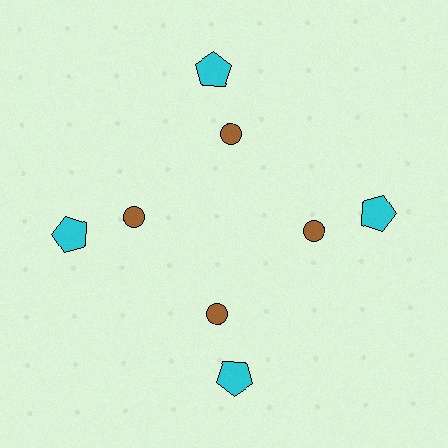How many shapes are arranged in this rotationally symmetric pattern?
There are 8 shapes, arranged in 4 groups of 2.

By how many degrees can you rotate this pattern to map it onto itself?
The pattern maps onto itself every 90 degrees of rotation.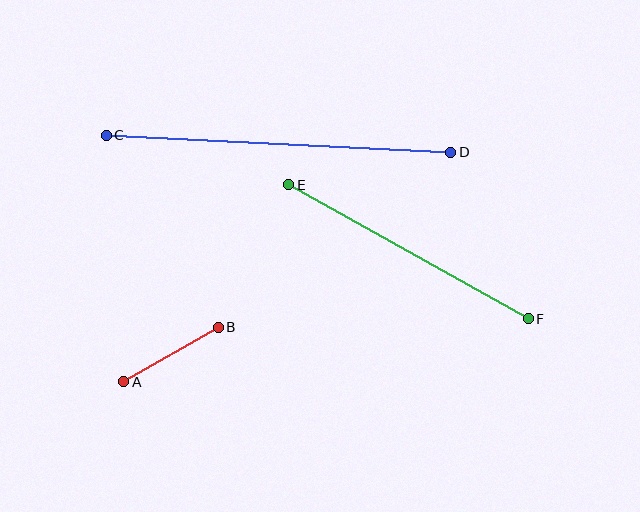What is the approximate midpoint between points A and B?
The midpoint is at approximately (171, 355) pixels.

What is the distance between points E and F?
The distance is approximately 275 pixels.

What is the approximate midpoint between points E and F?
The midpoint is at approximately (409, 252) pixels.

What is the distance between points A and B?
The distance is approximately 109 pixels.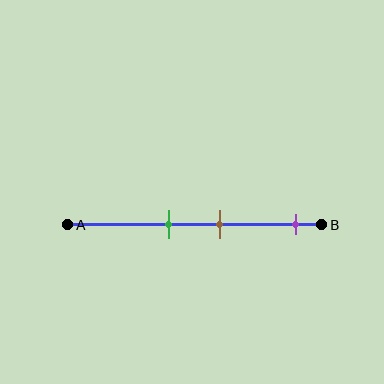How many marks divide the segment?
There are 3 marks dividing the segment.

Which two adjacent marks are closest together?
The green and brown marks are the closest adjacent pair.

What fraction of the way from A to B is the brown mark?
The brown mark is approximately 60% (0.6) of the way from A to B.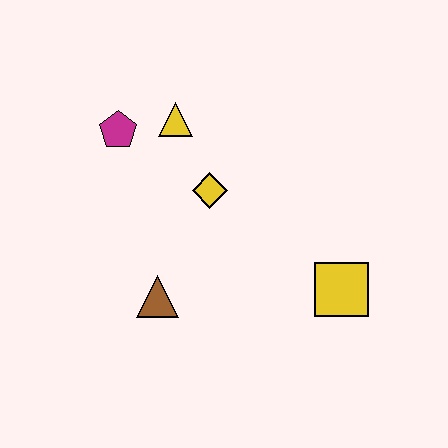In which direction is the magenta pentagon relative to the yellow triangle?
The magenta pentagon is to the left of the yellow triangle.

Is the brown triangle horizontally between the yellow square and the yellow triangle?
No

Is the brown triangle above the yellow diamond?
No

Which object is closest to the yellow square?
The yellow diamond is closest to the yellow square.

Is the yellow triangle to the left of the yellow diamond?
Yes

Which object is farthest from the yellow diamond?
The yellow square is farthest from the yellow diamond.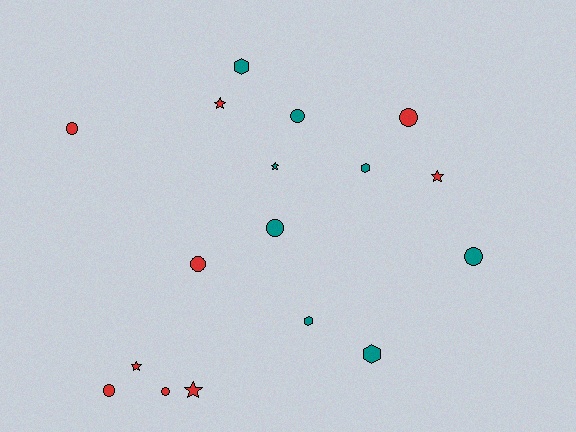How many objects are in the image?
There are 17 objects.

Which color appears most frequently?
Red, with 9 objects.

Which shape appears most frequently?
Circle, with 8 objects.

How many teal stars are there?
There is 1 teal star.